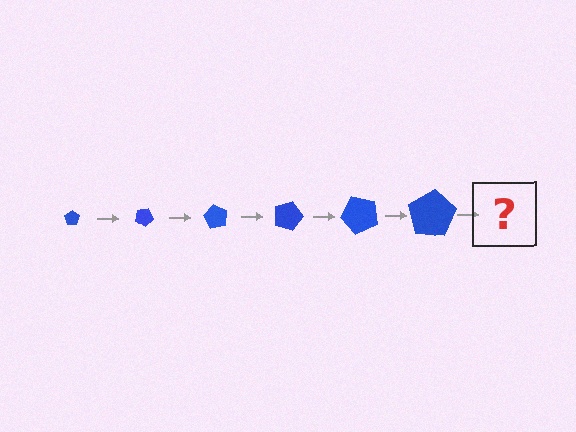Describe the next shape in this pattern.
It should be a pentagon, larger than the previous one and rotated 180 degrees from the start.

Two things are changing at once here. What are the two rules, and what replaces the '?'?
The two rules are that the pentagon grows larger each step and it rotates 30 degrees each step. The '?' should be a pentagon, larger than the previous one and rotated 180 degrees from the start.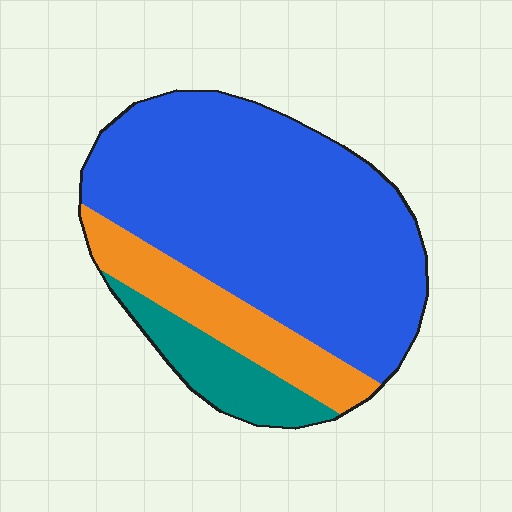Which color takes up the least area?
Teal, at roughly 15%.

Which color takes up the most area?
Blue, at roughly 70%.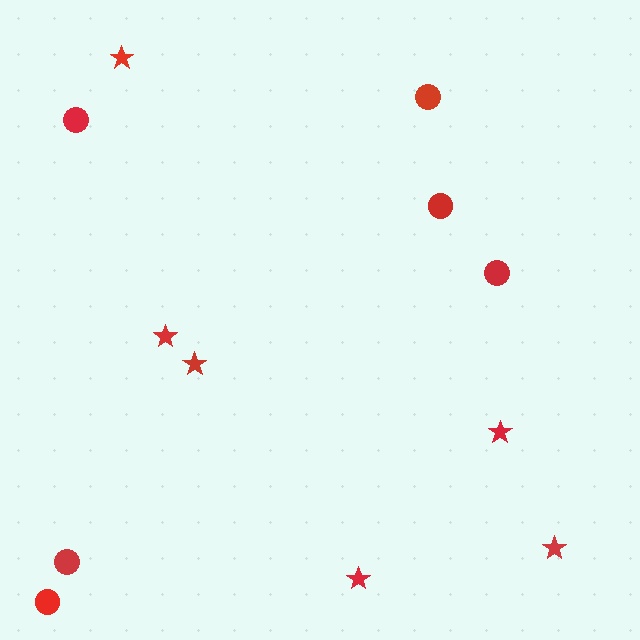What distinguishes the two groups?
There are 2 groups: one group of stars (6) and one group of circles (6).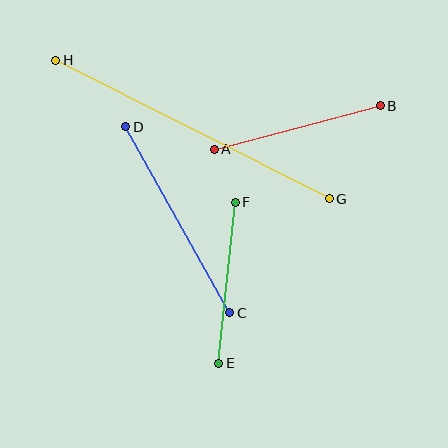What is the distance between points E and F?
The distance is approximately 162 pixels.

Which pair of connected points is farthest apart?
Points G and H are farthest apart.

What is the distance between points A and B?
The distance is approximately 172 pixels.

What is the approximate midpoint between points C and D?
The midpoint is at approximately (178, 220) pixels.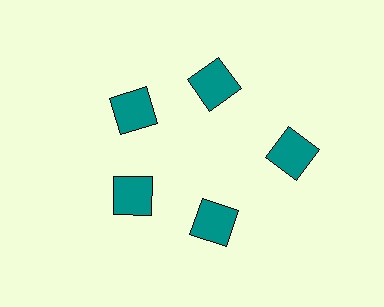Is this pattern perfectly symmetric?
No. The 5 teal squares are arranged in a ring, but one element near the 3 o'clock position is pushed outward from the center, breaking the 5-fold rotational symmetry.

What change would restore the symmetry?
The symmetry would be restored by moving it inward, back onto the ring so that all 5 squares sit at equal angles and equal distance from the center.